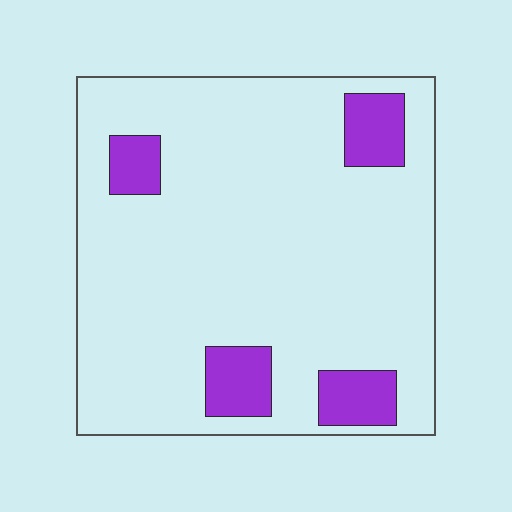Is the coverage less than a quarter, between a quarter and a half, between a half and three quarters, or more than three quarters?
Less than a quarter.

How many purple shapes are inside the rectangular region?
4.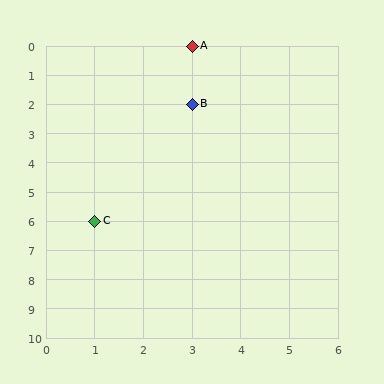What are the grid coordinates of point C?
Point C is at grid coordinates (1, 6).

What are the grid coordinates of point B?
Point B is at grid coordinates (3, 2).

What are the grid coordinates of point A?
Point A is at grid coordinates (3, 0).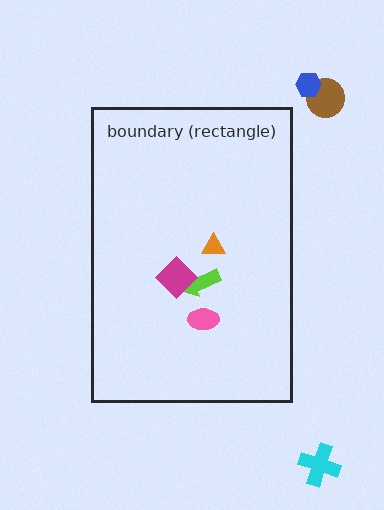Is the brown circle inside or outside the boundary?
Outside.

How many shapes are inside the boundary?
4 inside, 3 outside.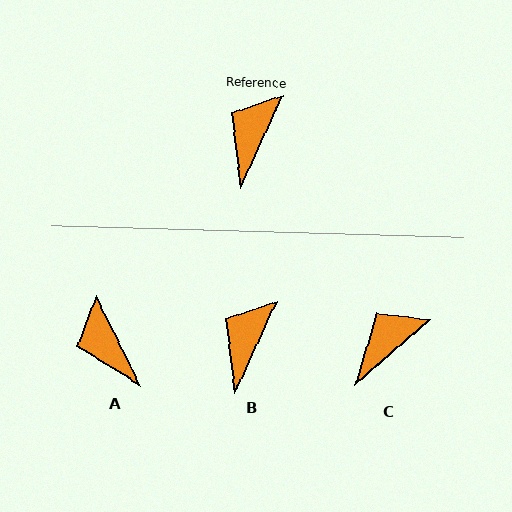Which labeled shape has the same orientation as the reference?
B.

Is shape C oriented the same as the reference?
No, it is off by about 24 degrees.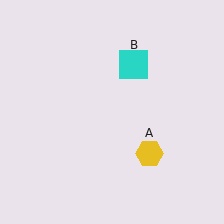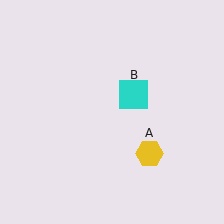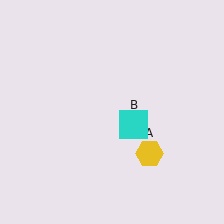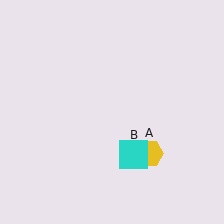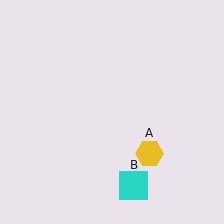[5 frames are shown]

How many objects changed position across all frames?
1 object changed position: cyan square (object B).